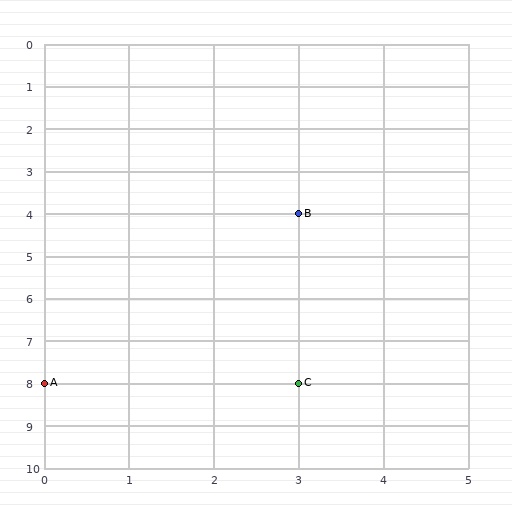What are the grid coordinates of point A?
Point A is at grid coordinates (0, 8).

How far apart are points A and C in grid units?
Points A and C are 3 columns apart.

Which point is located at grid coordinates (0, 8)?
Point A is at (0, 8).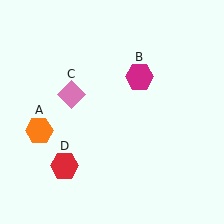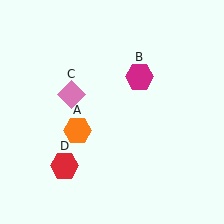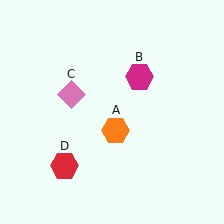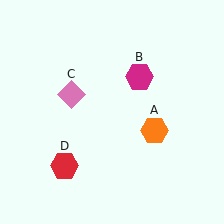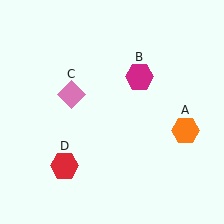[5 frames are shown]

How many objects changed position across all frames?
1 object changed position: orange hexagon (object A).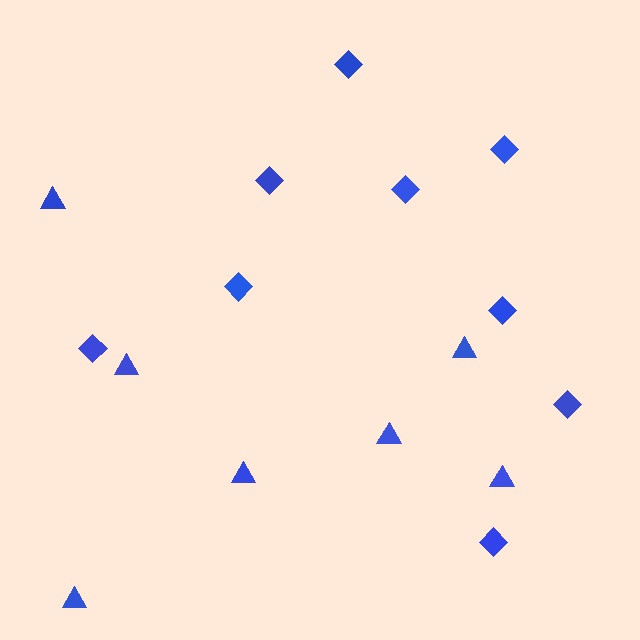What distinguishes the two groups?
There are 2 groups: one group of triangles (7) and one group of diamonds (9).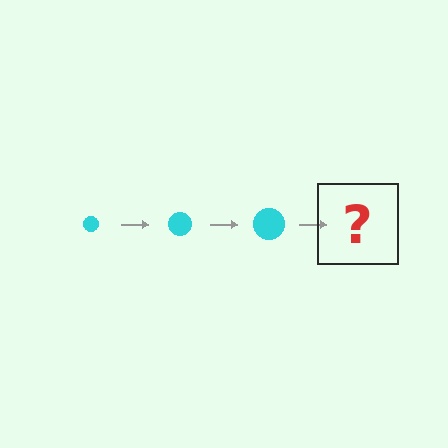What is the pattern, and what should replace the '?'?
The pattern is that the circle gets progressively larger each step. The '?' should be a cyan circle, larger than the previous one.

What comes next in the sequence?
The next element should be a cyan circle, larger than the previous one.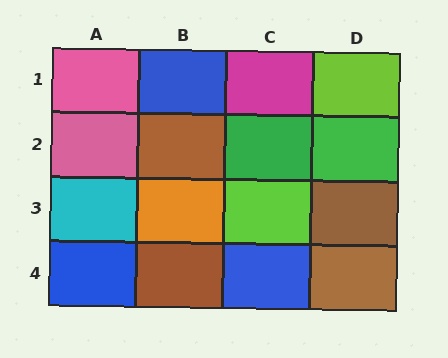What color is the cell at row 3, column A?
Cyan.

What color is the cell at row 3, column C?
Lime.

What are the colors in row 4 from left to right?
Blue, brown, blue, brown.